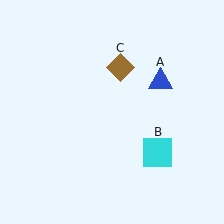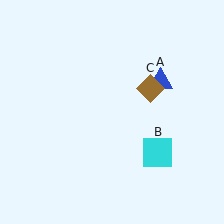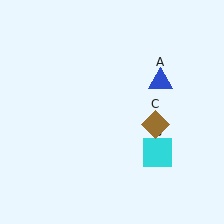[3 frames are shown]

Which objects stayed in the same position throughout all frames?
Blue triangle (object A) and cyan square (object B) remained stationary.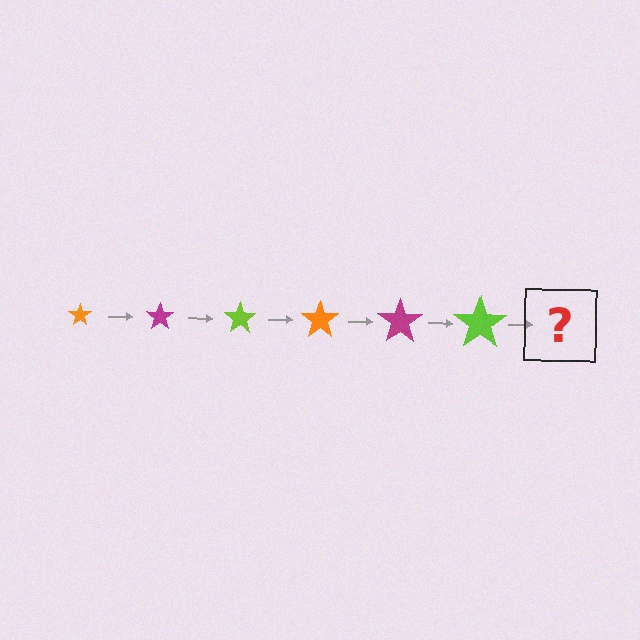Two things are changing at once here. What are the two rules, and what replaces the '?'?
The two rules are that the star grows larger each step and the color cycles through orange, magenta, and lime. The '?' should be an orange star, larger than the previous one.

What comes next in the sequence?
The next element should be an orange star, larger than the previous one.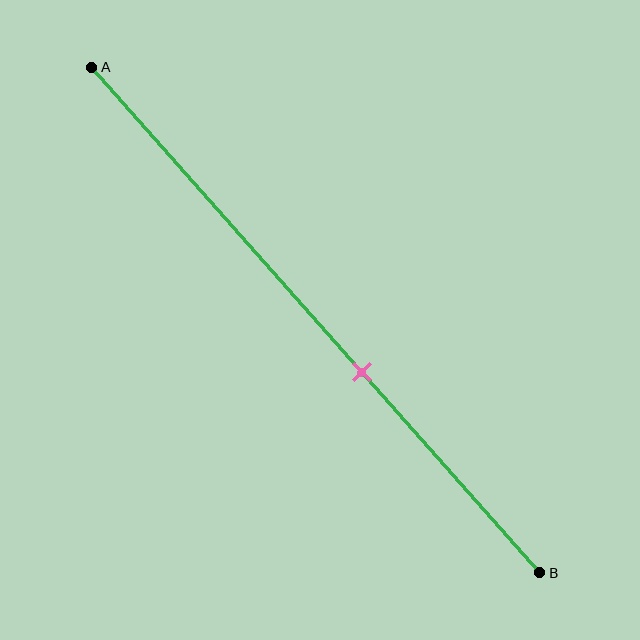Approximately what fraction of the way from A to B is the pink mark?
The pink mark is approximately 60% of the way from A to B.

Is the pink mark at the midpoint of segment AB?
No, the mark is at about 60% from A, not at the 50% midpoint.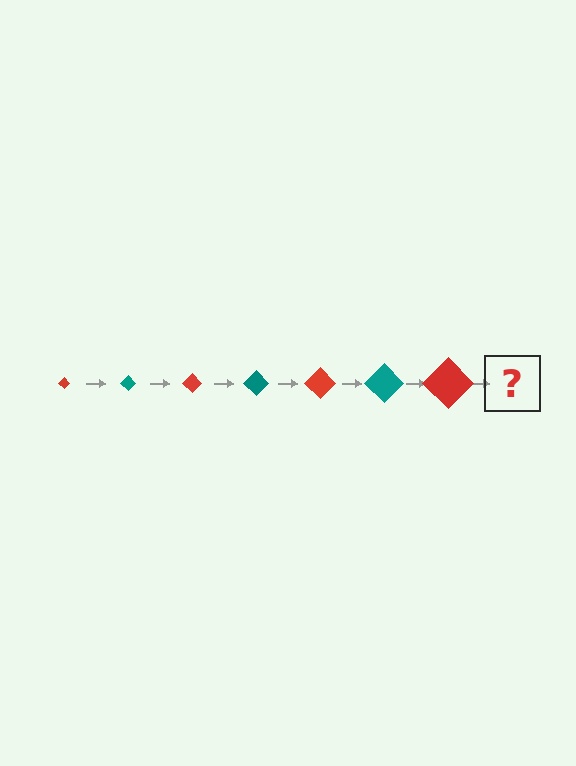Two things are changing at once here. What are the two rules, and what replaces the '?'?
The two rules are that the diamond grows larger each step and the color cycles through red and teal. The '?' should be a teal diamond, larger than the previous one.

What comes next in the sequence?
The next element should be a teal diamond, larger than the previous one.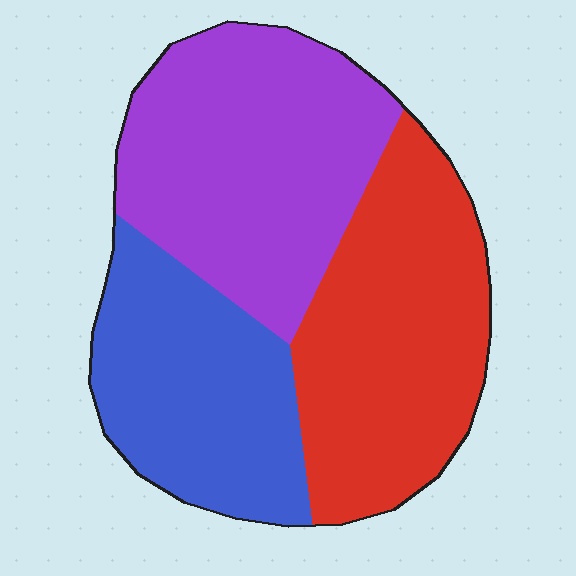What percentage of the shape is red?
Red takes up about one third (1/3) of the shape.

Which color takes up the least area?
Blue, at roughly 30%.